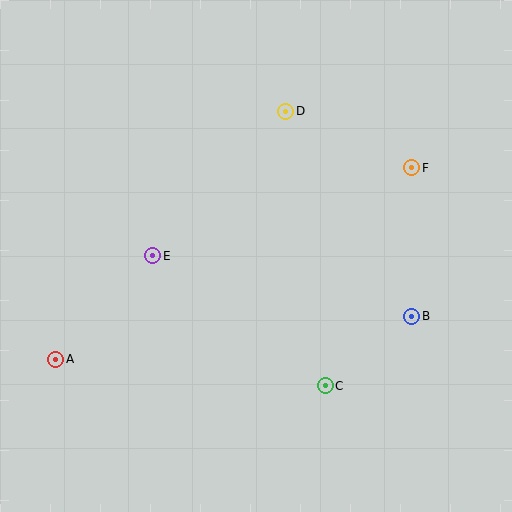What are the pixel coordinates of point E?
Point E is at (153, 256).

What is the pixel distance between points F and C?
The distance between F and C is 235 pixels.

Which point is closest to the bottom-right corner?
Point B is closest to the bottom-right corner.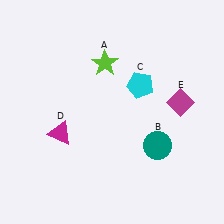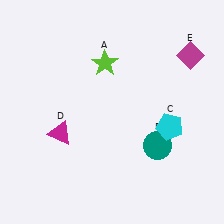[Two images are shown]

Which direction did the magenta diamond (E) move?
The magenta diamond (E) moved up.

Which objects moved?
The objects that moved are: the cyan pentagon (C), the magenta diamond (E).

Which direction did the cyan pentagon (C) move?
The cyan pentagon (C) moved down.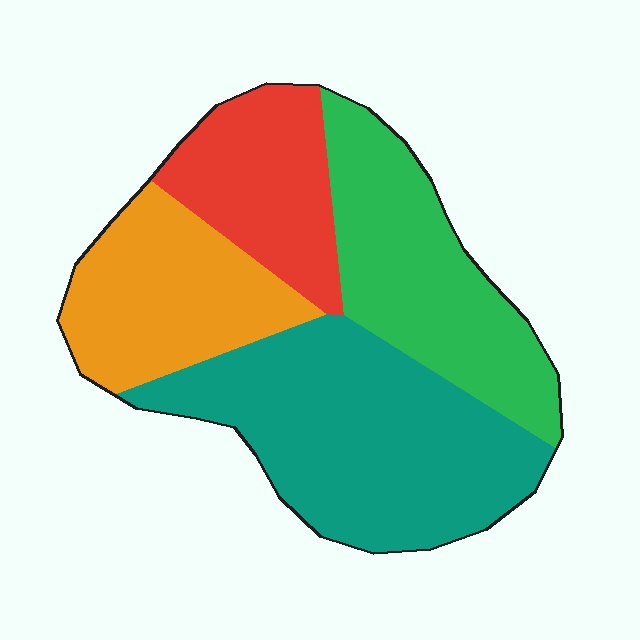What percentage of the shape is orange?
Orange covers roughly 20% of the shape.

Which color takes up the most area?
Teal, at roughly 35%.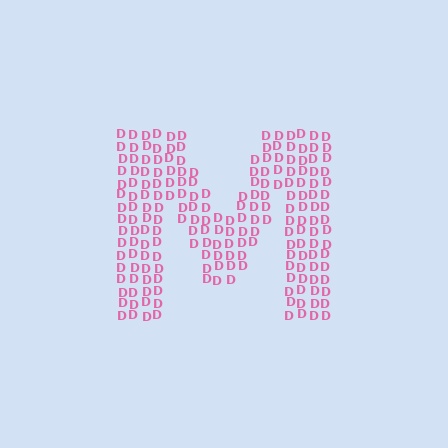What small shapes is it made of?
It is made of small letter D's.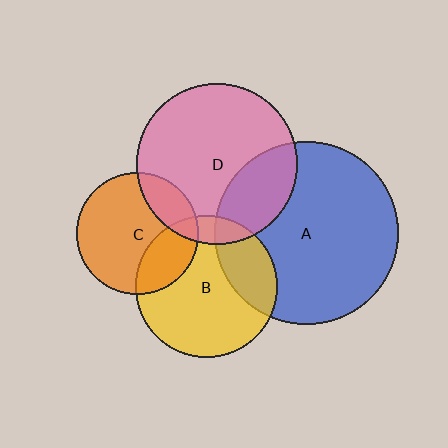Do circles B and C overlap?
Yes.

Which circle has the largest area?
Circle A (blue).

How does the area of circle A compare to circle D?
Approximately 1.3 times.